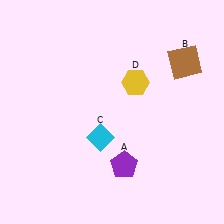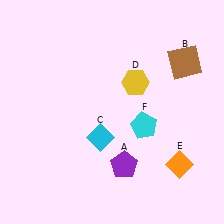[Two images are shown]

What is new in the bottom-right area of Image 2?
An orange diamond (E) was added in the bottom-right area of Image 2.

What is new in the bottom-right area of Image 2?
A cyan pentagon (F) was added in the bottom-right area of Image 2.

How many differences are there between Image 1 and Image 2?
There are 2 differences between the two images.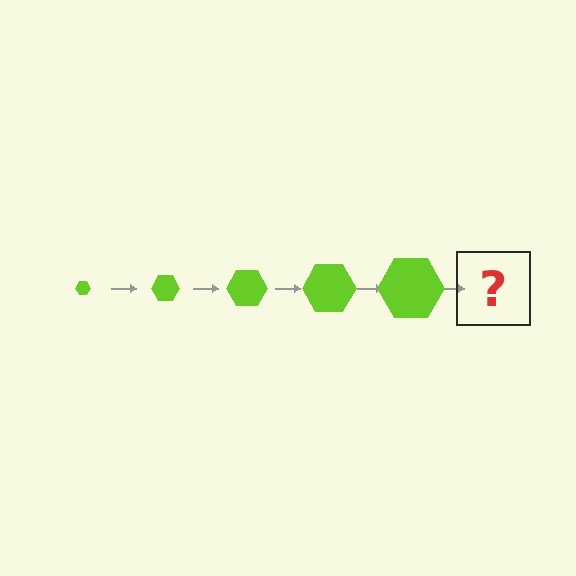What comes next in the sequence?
The next element should be a lime hexagon, larger than the previous one.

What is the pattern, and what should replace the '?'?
The pattern is that the hexagon gets progressively larger each step. The '?' should be a lime hexagon, larger than the previous one.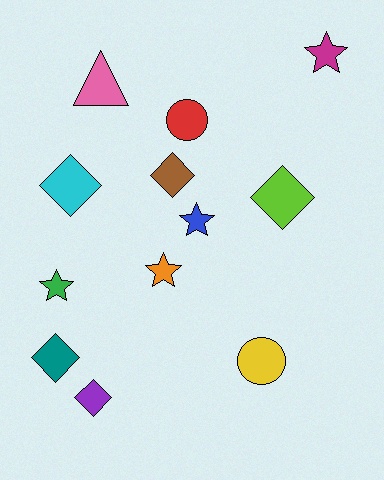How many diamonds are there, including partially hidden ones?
There are 5 diamonds.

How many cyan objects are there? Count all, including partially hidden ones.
There is 1 cyan object.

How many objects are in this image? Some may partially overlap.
There are 12 objects.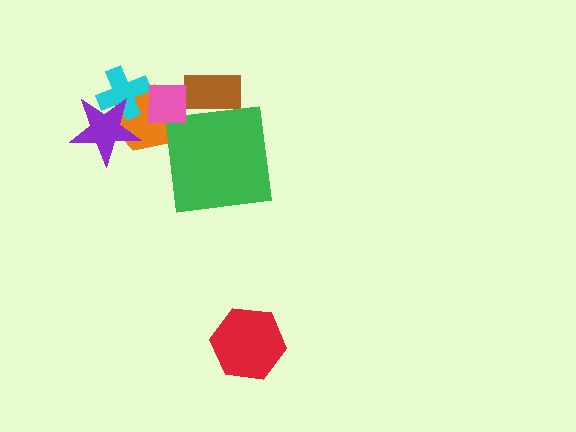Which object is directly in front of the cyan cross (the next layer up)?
The pink square is directly in front of the cyan cross.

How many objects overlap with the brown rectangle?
2 objects overlap with the brown rectangle.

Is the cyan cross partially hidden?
Yes, it is partially covered by another shape.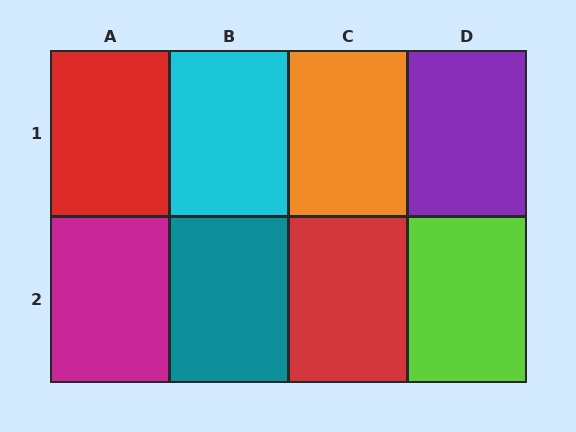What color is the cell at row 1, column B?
Cyan.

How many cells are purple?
1 cell is purple.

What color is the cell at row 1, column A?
Red.